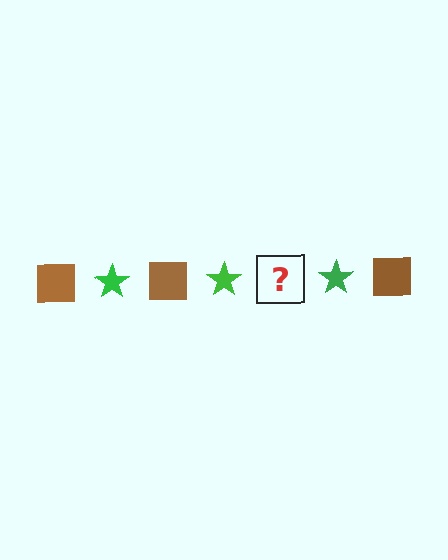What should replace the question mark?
The question mark should be replaced with a brown square.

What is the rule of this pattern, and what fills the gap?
The rule is that the pattern alternates between brown square and green star. The gap should be filled with a brown square.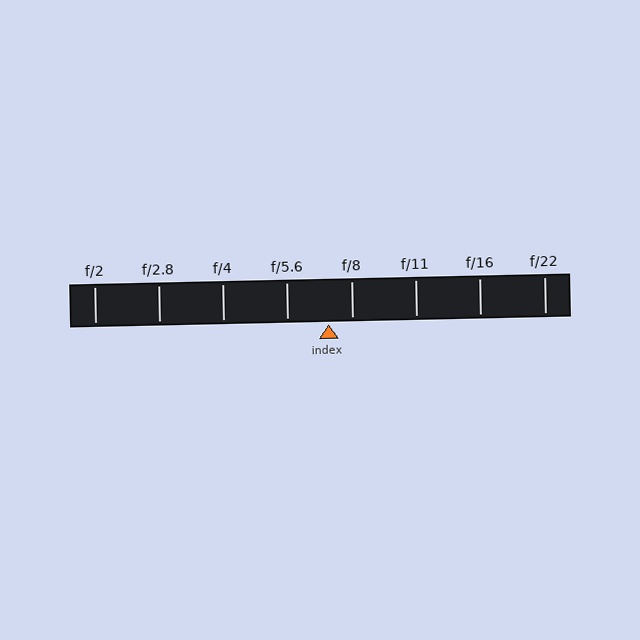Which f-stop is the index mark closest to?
The index mark is closest to f/8.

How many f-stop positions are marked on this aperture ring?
There are 8 f-stop positions marked.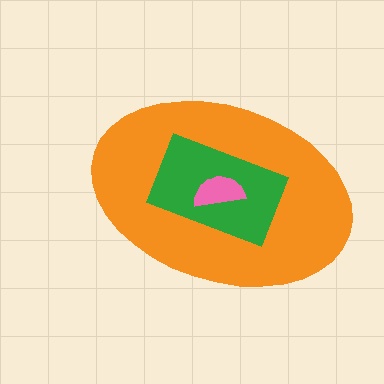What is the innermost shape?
The pink semicircle.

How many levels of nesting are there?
3.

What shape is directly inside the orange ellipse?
The green rectangle.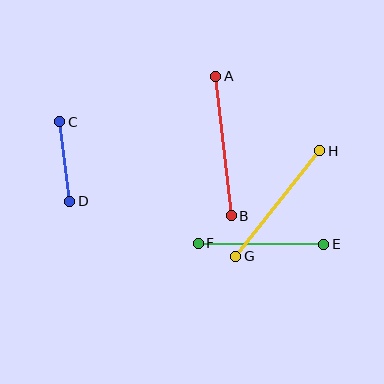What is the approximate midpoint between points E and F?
The midpoint is at approximately (261, 244) pixels.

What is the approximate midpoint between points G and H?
The midpoint is at approximately (278, 203) pixels.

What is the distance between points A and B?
The distance is approximately 140 pixels.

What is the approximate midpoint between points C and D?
The midpoint is at approximately (65, 161) pixels.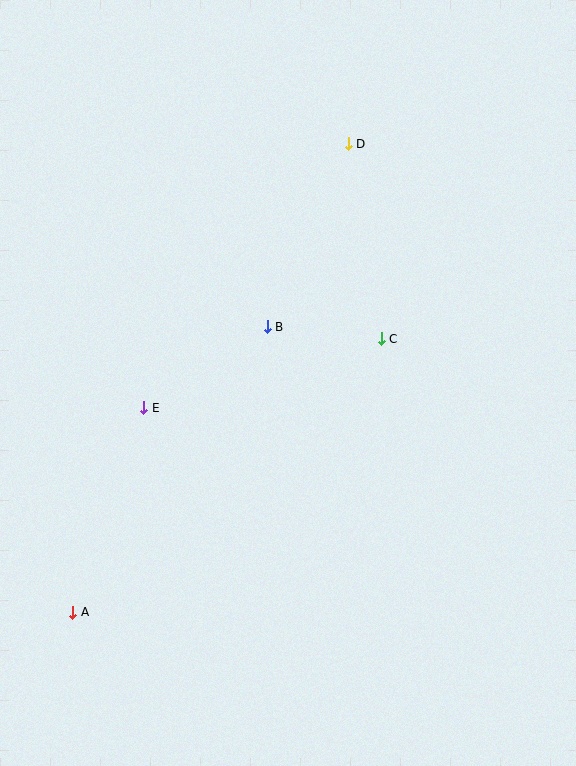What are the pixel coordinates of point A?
Point A is at (73, 612).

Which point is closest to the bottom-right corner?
Point C is closest to the bottom-right corner.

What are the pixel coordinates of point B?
Point B is at (267, 327).